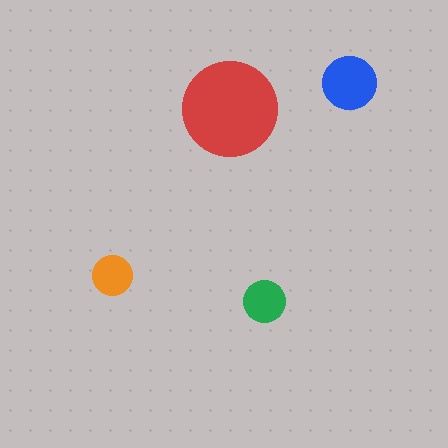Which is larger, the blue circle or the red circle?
The red one.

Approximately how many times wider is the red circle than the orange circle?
About 2.5 times wider.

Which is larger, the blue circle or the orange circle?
The blue one.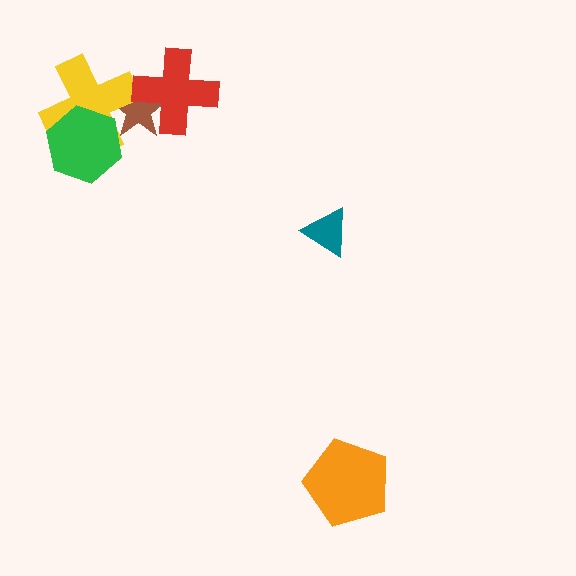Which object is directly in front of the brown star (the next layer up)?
The yellow cross is directly in front of the brown star.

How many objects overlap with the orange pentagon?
0 objects overlap with the orange pentagon.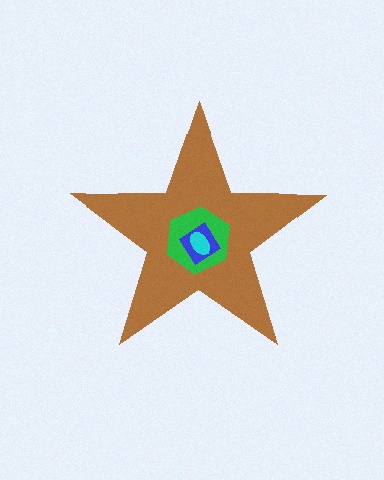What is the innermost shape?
The cyan ellipse.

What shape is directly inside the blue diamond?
The cyan ellipse.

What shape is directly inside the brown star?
The green hexagon.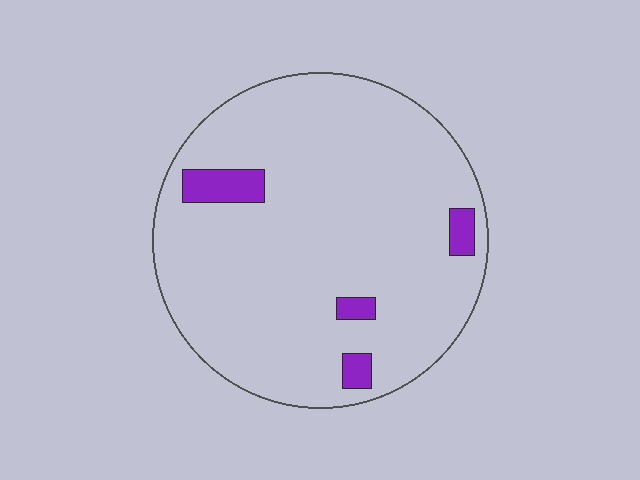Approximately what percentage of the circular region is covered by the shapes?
Approximately 5%.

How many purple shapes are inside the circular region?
4.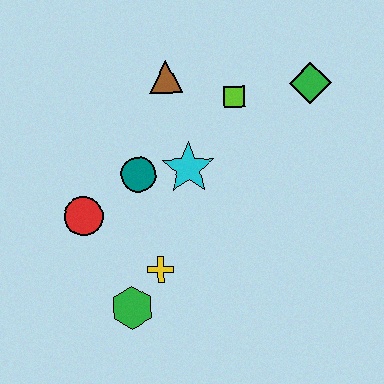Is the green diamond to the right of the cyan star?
Yes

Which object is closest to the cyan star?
The teal circle is closest to the cyan star.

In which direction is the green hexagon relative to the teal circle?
The green hexagon is below the teal circle.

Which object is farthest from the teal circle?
The green diamond is farthest from the teal circle.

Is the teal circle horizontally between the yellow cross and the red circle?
Yes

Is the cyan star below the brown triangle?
Yes